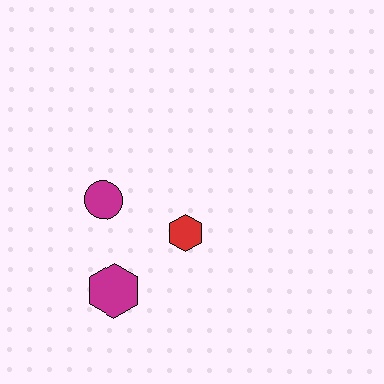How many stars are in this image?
There are no stars.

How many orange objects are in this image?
There are no orange objects.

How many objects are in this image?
There are 3 objects.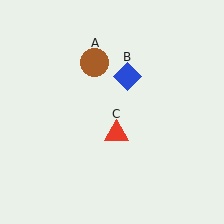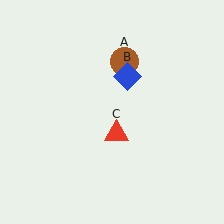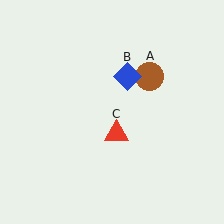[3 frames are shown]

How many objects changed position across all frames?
1 object changed position: brown circle (object A).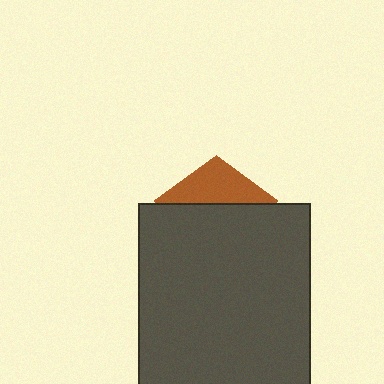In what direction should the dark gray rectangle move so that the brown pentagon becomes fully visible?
The dark gray rectangle should move down. That is the shortest direction to clear the overlap and leave the brown pentagon fully visible.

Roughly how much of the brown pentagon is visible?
A small part of it is visible (roughly 31%).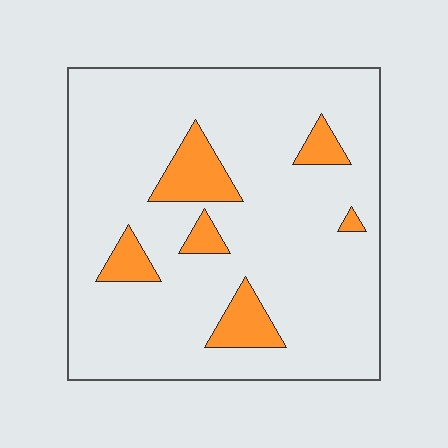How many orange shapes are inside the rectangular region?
6.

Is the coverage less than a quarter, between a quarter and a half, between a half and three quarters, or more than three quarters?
Less than a quarter.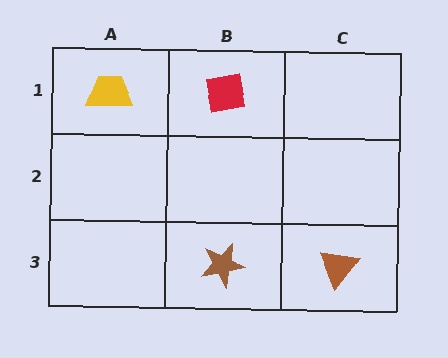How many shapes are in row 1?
2 shapes.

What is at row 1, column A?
A yellow trapezoid.